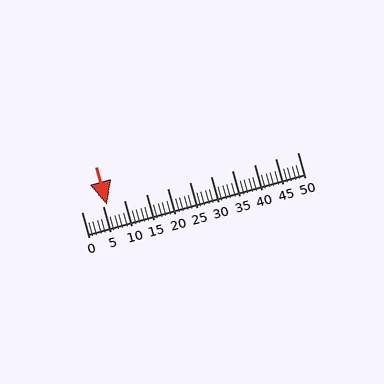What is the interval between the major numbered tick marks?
The major tick marks are spaced 5 units apart.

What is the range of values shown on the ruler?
The ruler shows values from 0 to 50.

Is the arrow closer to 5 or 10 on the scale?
The arrow is closer to 5.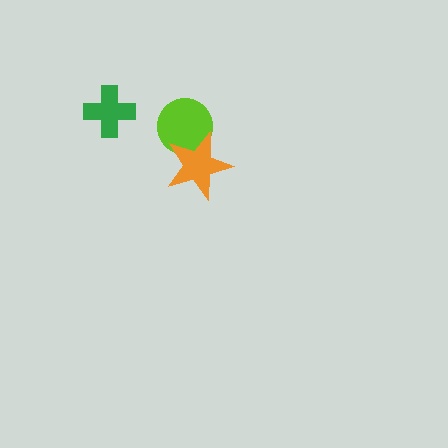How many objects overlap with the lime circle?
1 object overlaps with the lime circle.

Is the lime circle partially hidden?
Yes, it is partially covered by another shape.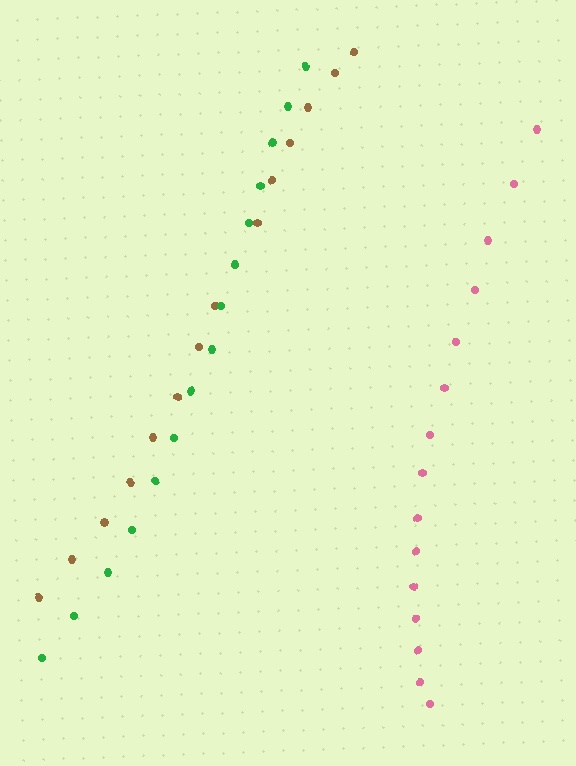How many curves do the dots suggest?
There are 3 distinct paths.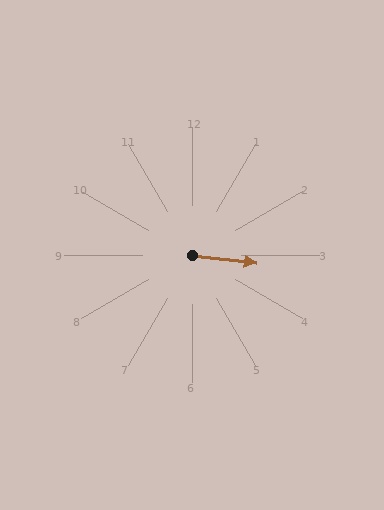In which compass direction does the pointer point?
East.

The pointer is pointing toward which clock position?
Roughly 3 o'clock.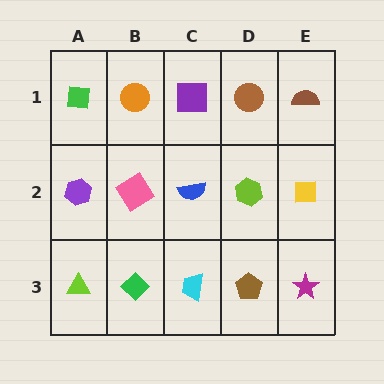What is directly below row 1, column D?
A lime hexagon.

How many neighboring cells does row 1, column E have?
2.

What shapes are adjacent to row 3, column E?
A yellow square (row 2, column E), a brown pentagon (row 3, column D).